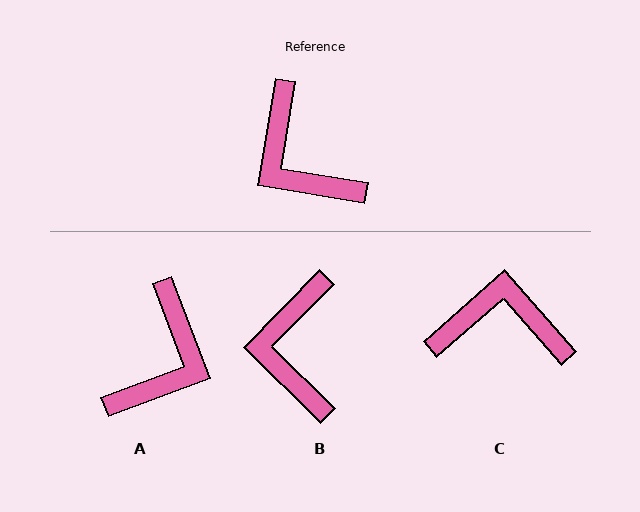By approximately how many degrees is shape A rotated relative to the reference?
Approximately 120 degrees counter-clockwise.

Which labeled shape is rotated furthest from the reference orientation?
C, about 129 degrees away.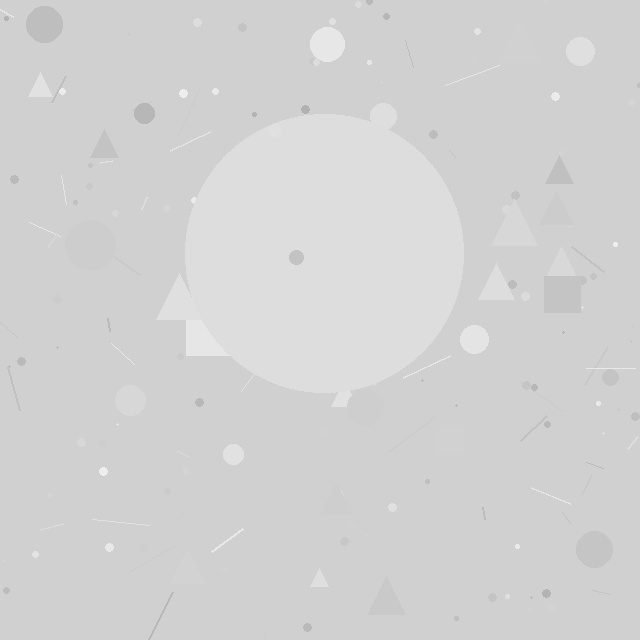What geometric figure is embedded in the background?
A circle is embedded in the background.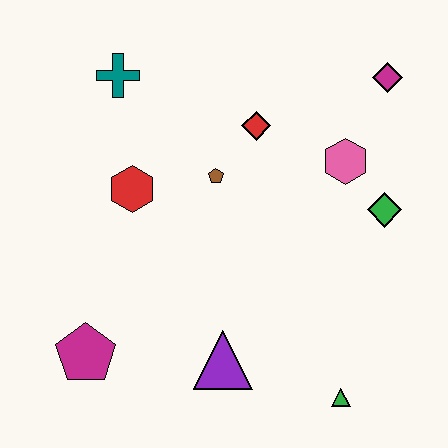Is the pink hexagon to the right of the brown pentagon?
Yes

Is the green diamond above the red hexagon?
No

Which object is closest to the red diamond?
The brown pentagon is closest to the red diamond.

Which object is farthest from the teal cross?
The green triangle is farthest from the teal cross.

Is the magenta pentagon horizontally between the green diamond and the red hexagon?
No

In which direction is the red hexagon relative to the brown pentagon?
The red hexagon is to the left of the brown pentagon.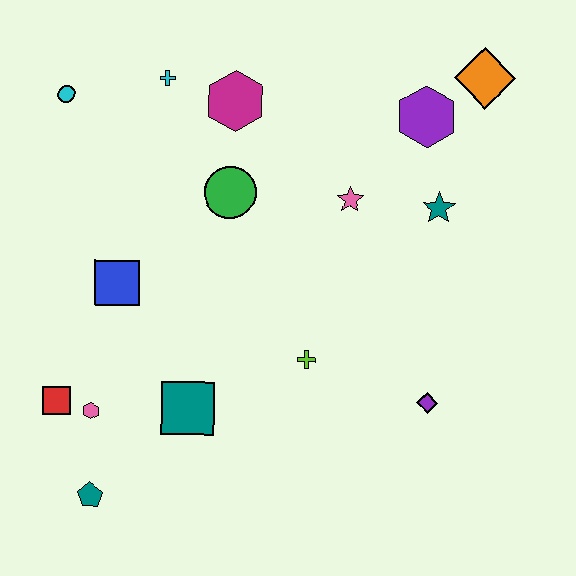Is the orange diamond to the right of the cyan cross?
Yes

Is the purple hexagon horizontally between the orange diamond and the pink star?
Yes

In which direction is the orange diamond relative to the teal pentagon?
The orange diamond is above the teal pentagon.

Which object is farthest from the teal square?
The orange diamond is farthest from the teal square.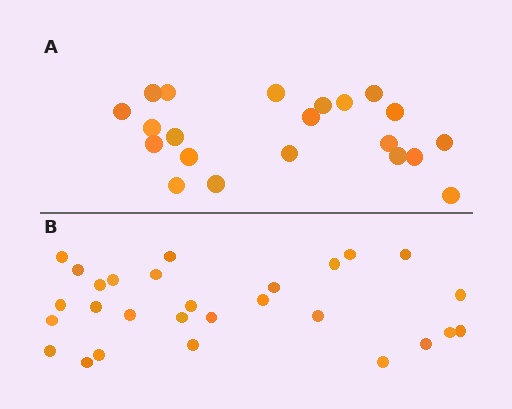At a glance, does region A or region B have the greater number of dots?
Region B (the bottom region) has more dots.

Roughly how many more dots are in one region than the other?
Region B has roughly 8 or so more dots than region A.